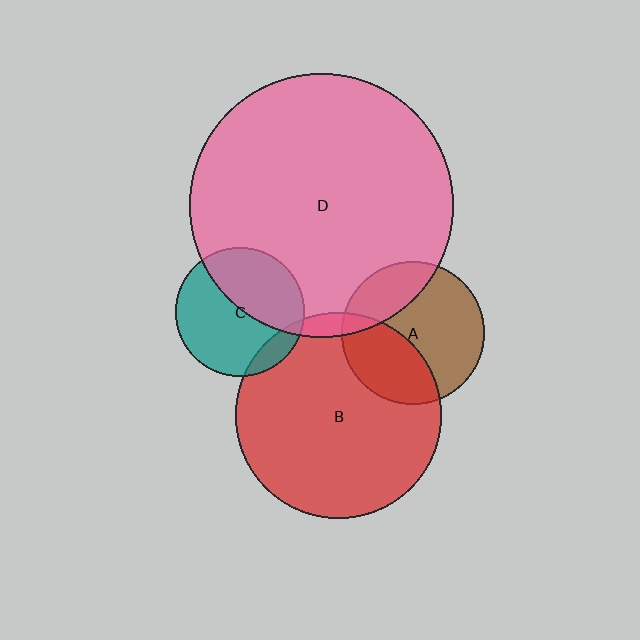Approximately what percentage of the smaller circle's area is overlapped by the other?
Approximately 35%.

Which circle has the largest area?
Circle D (pink).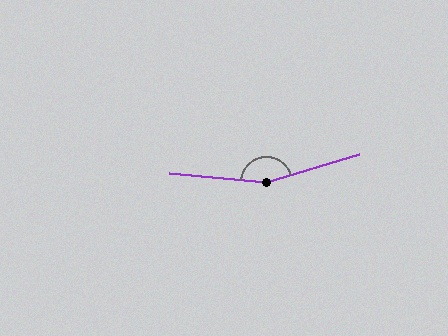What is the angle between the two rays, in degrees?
Approximately 157 degrees.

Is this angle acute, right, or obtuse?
It is obtuse.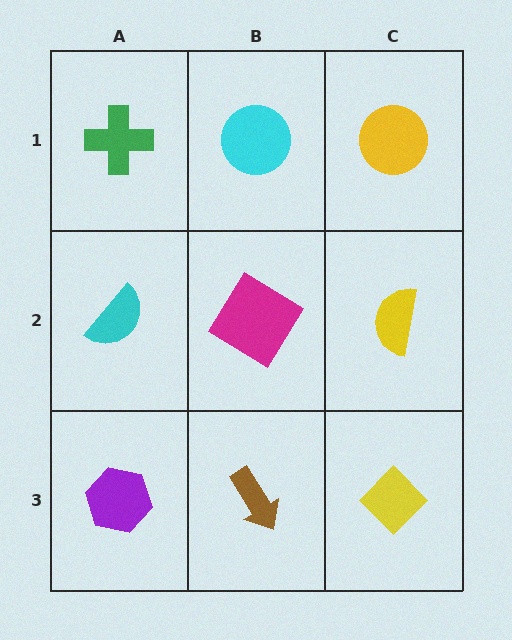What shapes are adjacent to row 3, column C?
A yellow semicircle (row 2, column C), a brown arrow (row 3, column B).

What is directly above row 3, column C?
A yellow semicircle.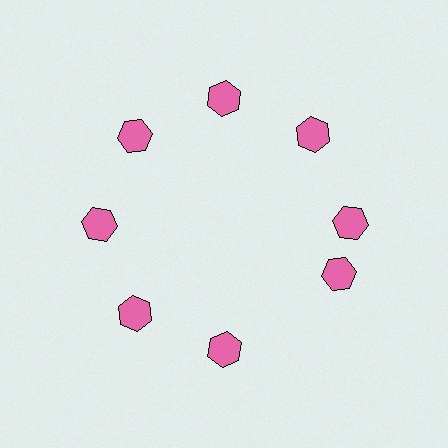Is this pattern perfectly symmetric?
No. The 8 pink hexagons are arranged in a ring, but one element near the 4 o'clock position is rotated out of alignment along the ring, breaking the 8-fold rotational symmetry.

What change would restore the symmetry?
The symmetry would be restored by rotating it back into even spacing with its neighbors so that all 8 hexagons sit at equal angles and equal distance from the center.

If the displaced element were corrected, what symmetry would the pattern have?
It would have 8-fold rotational symmetry — the pattern would map onto itself every 45 degrees.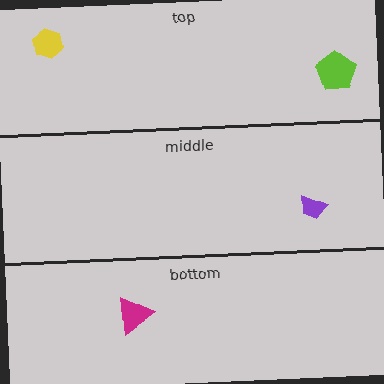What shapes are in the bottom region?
The magenta triangle.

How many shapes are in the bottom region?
1.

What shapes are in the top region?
The lime pentagon, the yellow hexagon.